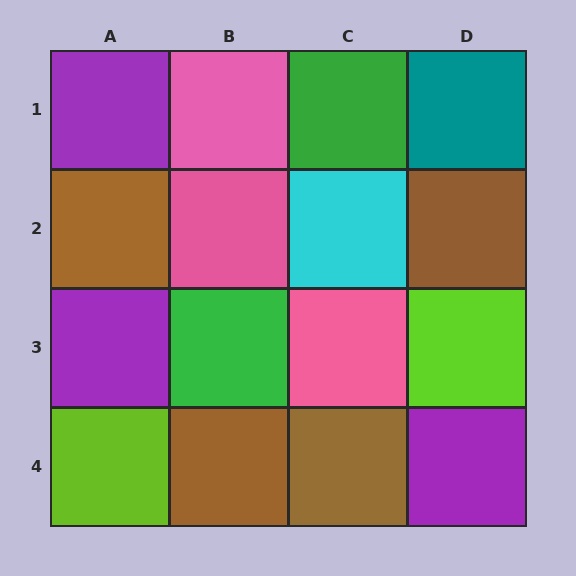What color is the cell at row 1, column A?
Purple.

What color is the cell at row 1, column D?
Teal.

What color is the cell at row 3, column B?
Green.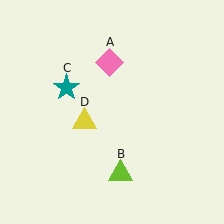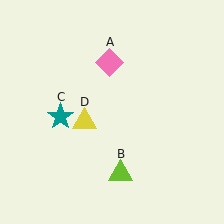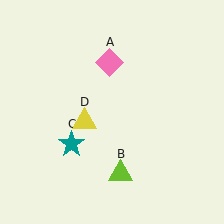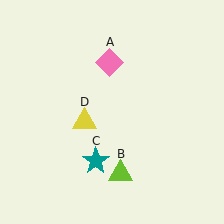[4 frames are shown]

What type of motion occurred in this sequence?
The teal star (object C) rotated counterclockwise around the center of the scene.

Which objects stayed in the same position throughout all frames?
Pink diamond (object A) and lime triangle (object B) and yellow triangle (object D) remained stationary.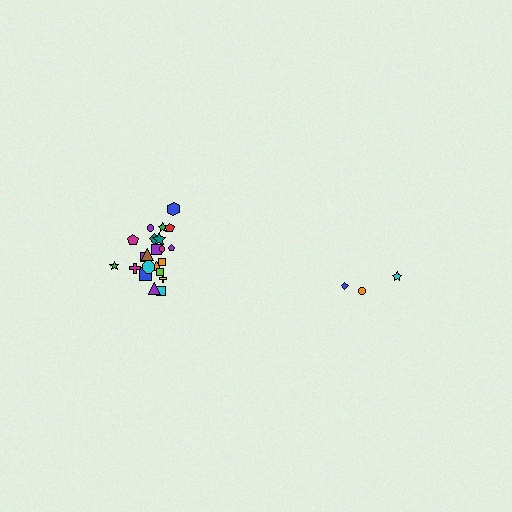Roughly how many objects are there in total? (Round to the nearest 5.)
Roughly 25 objects in total.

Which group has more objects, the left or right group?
The left group.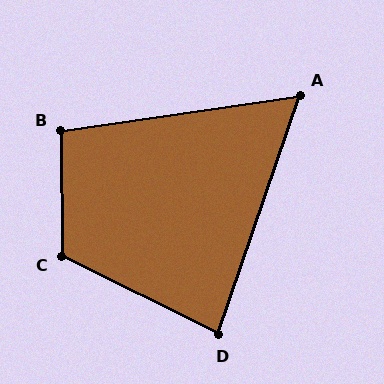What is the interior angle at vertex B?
Approximately 98 degrees (obtuse).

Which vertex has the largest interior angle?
C, at approximately 117 degrees.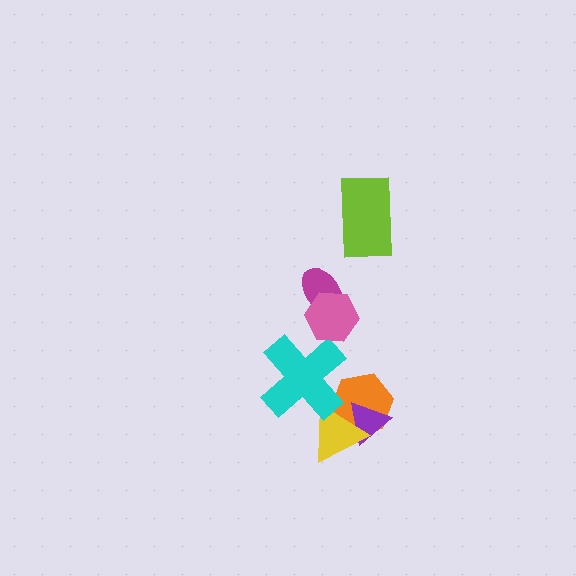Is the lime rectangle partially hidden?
No, no other shape covers it.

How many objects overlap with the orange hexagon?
3 objects overlap with the orange hexagon.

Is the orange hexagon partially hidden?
Yes, it is partially covered by another shape.